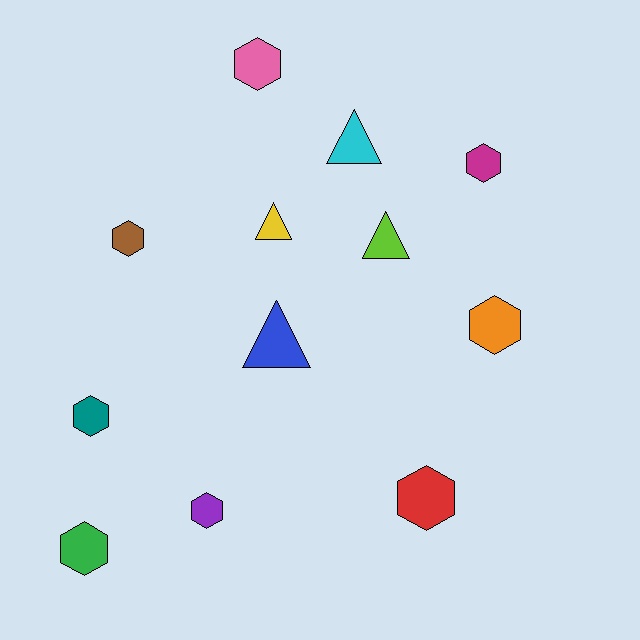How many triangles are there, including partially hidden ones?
There are 4 triangles.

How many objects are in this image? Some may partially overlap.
There are 12 objects.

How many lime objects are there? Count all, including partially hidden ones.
There is 1 lime object.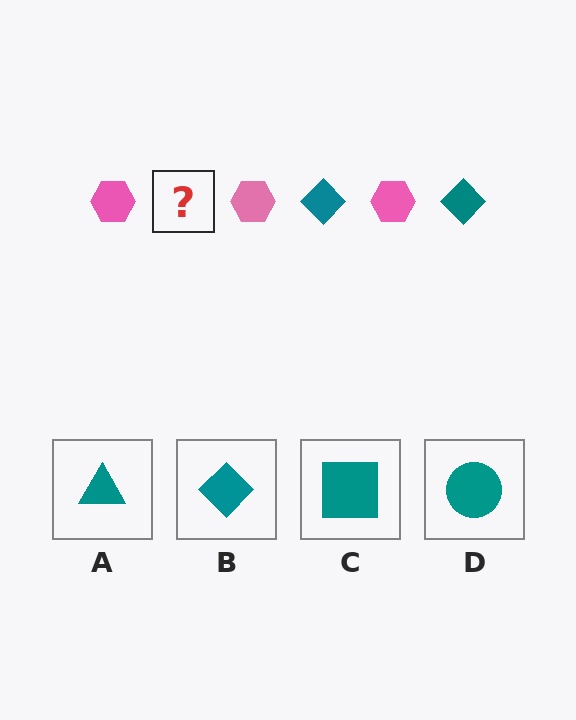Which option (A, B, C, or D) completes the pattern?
B.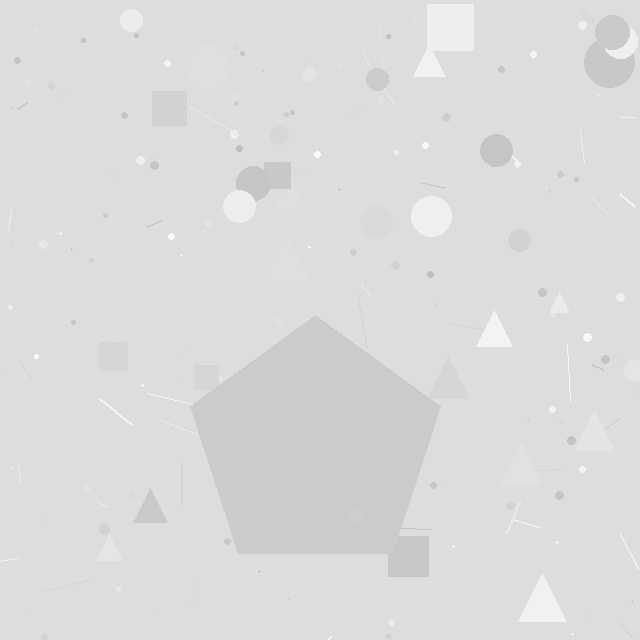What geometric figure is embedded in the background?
A pentagon is embedded in the background.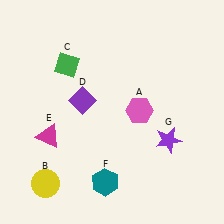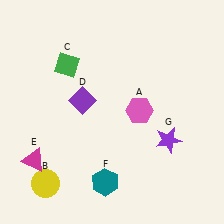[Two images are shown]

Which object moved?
The magenta triangle (E) moved down.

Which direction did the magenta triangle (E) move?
The magenta triangle (E) moved down.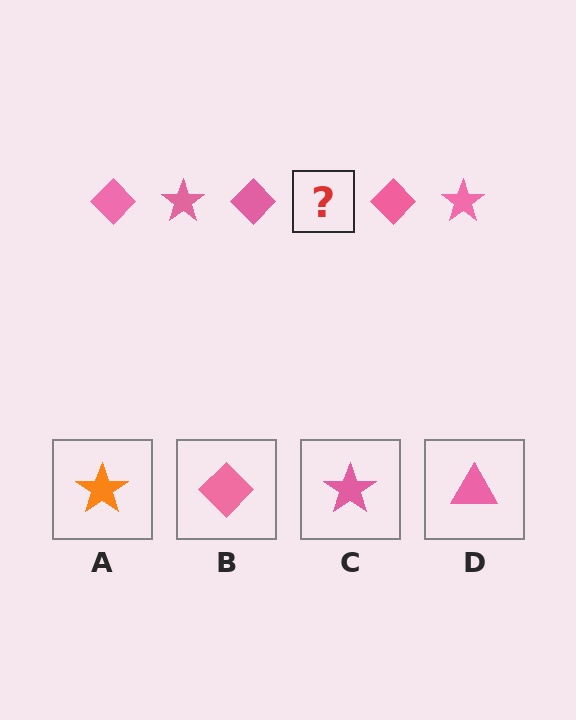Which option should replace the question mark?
Option C.